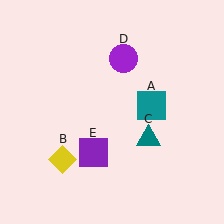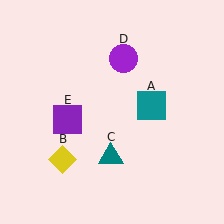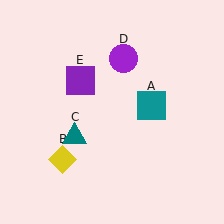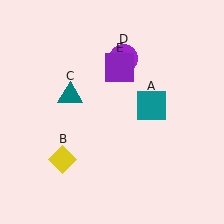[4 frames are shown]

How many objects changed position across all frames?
2 objects changed position: teal triangle (object C), purple square (object E).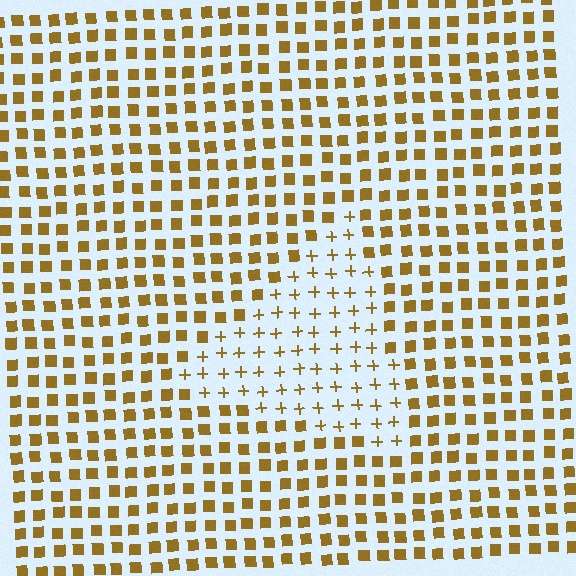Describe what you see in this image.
The image is filled with small brown elements arranged in a uniform grid. A triangle-shaped region contains plus signs, while the surrounding area contains squares. The boundary is defined purely by the change in element shape.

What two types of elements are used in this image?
The image uses plus signs inside the triangle region and squares outside it.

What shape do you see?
I see a triangle.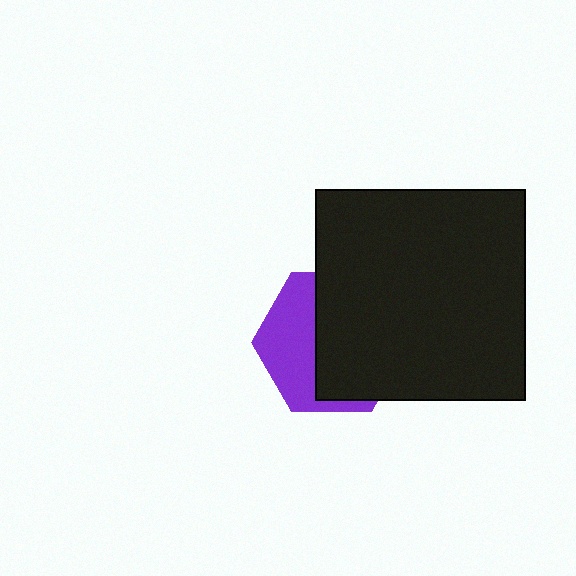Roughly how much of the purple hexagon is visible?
A small part of it is visible (roughly 40%).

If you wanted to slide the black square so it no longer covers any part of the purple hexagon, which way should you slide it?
Slide it right — that is the most direct way to separate the two shapes.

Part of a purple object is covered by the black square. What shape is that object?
It is a hexagon.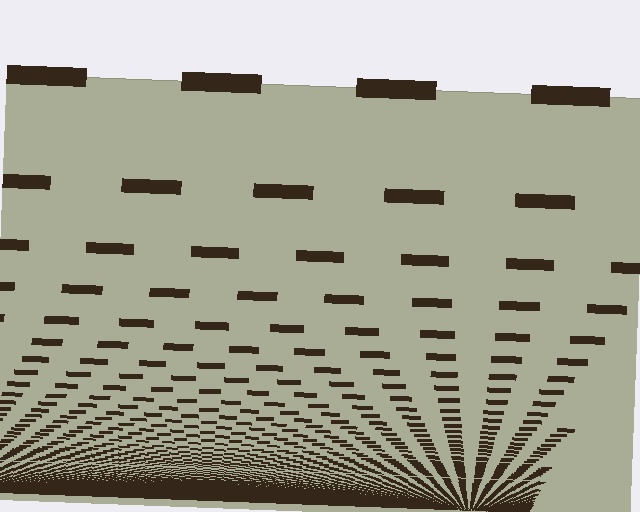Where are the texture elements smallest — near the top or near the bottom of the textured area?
Near the bottom.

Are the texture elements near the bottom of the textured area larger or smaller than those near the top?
Smaller. The gradient is inverted — elements near the bottom are smaller and denser.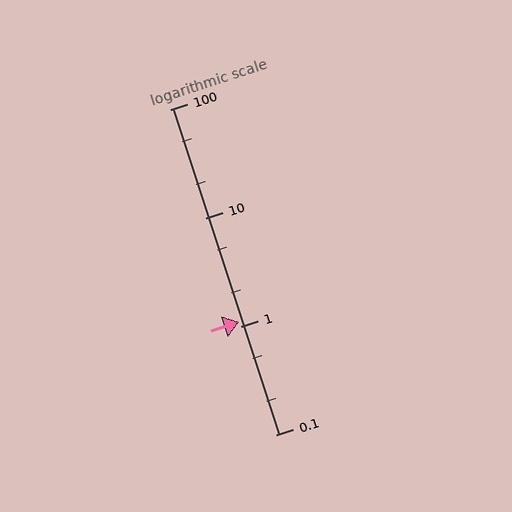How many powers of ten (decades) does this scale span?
The scale spans 3 decades, from 0.1 to 100.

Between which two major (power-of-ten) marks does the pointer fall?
The pointer is between 1 and 10.